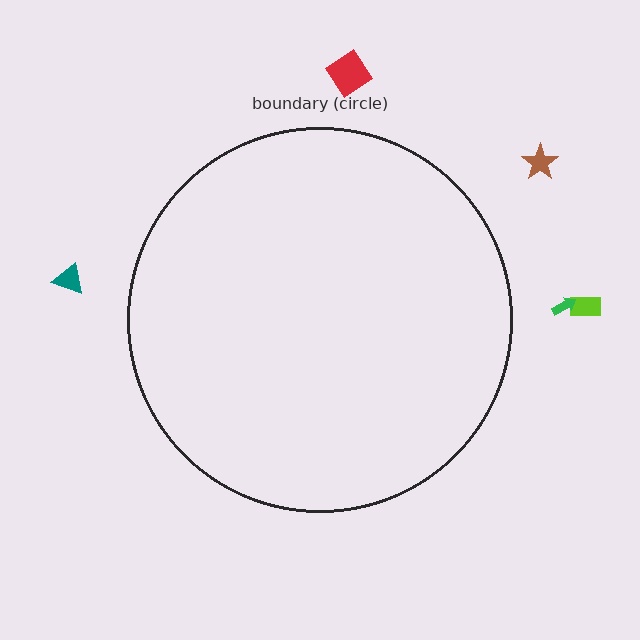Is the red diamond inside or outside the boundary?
Outside.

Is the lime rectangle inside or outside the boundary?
Outside.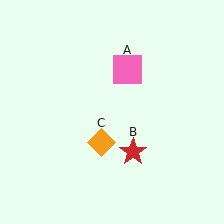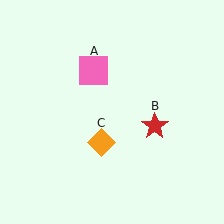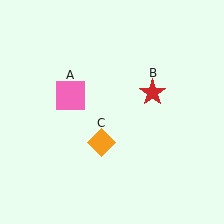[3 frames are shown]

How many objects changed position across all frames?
2 objects changed position: pink square (object A), red star (object B).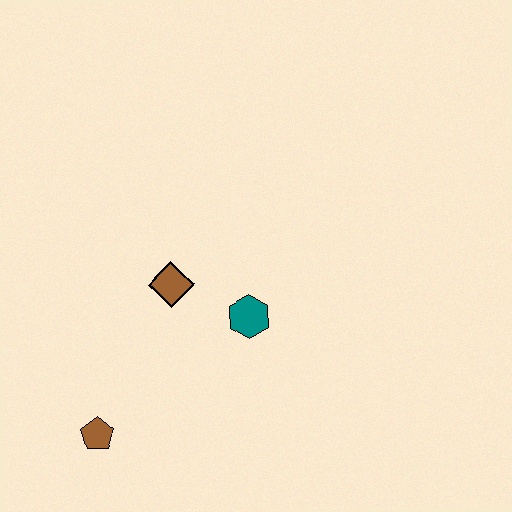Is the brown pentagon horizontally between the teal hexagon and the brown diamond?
No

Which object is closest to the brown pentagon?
The brown diamond is closest to the brown pentagon.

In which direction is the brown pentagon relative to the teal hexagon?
The brown pentagon is to the left of the teal hexagon.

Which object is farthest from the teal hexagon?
The brown pentagon is farthest from the teal hexagon.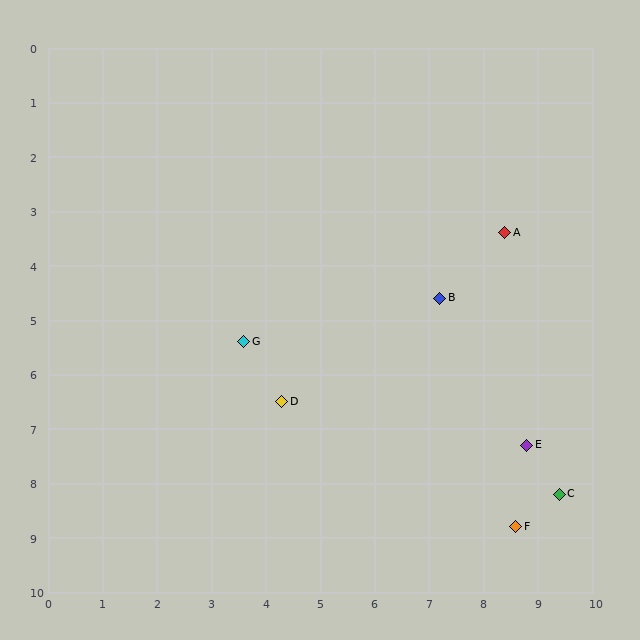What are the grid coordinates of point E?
Point E is at approximately (8.8, 7.3).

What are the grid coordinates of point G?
Point G is at approximately (3.6, 5.4).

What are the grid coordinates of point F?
Point F is at approximately (8.6, 8.8).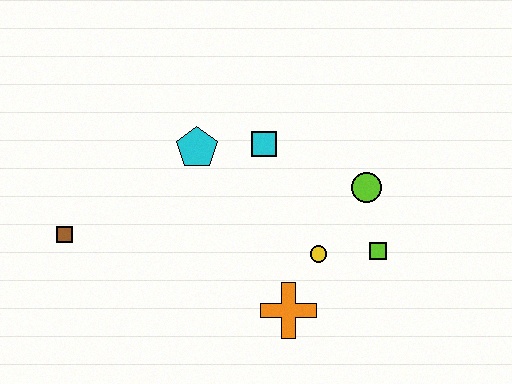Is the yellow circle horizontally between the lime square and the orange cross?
Yes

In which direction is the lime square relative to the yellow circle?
The lime square is to the right of the yellow circle.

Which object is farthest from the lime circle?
The brown square is farthest from the lime circle.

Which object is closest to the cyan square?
The cyan pentagon is closest to the cyan square.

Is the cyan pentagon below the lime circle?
No